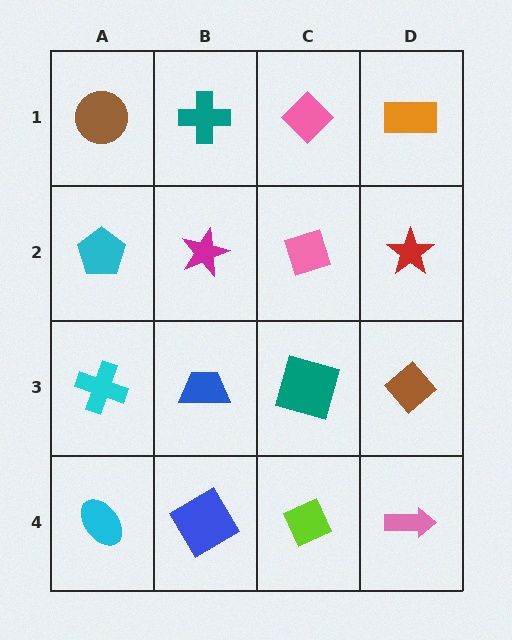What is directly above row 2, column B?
A teal cross.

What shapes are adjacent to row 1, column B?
A magenta star (row 2, column B), a brown circle (row 1, column A), a pink diamond (row 1, column C).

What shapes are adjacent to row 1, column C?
A pink diamond (row 2, column C), a teal cross (row 1, column B), an orange rectangle (row 1, column D).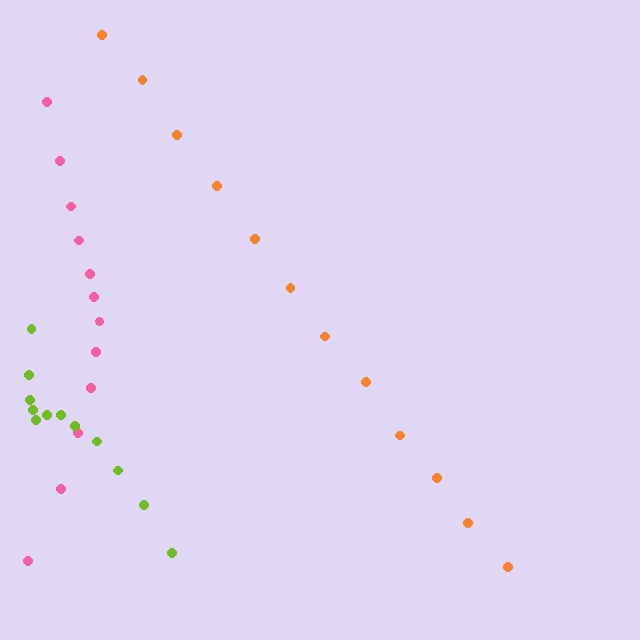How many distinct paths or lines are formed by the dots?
There are 3 distinct paths.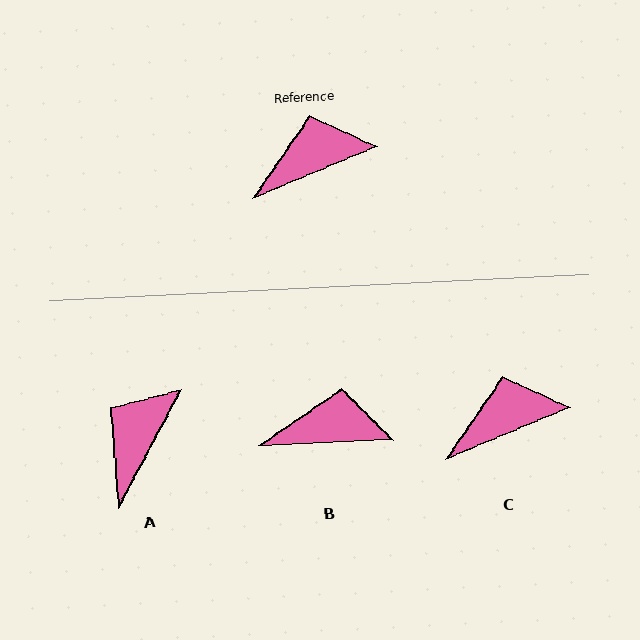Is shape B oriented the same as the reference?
No, it is off by about 20 degrees.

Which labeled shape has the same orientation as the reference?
C.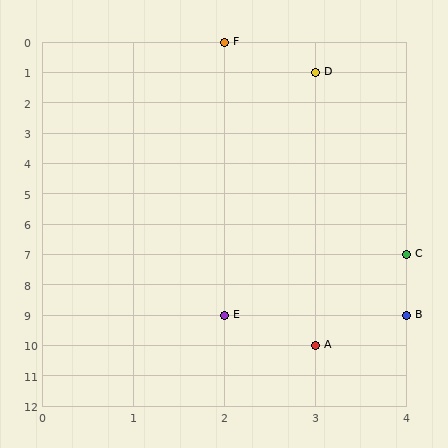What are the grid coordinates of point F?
Point F is at grid coordinates (2, 0).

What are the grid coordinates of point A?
Point A is at grid coordinates (3, 10).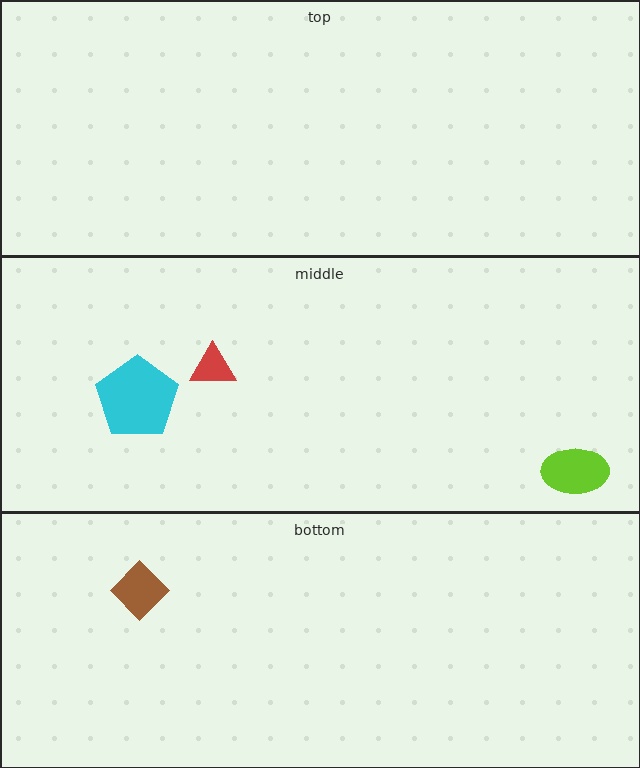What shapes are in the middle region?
The cyan pentagon, the lime ellipse, the red triangle.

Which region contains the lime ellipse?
The middle region.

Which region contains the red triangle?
The middle region.